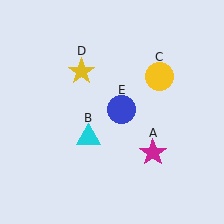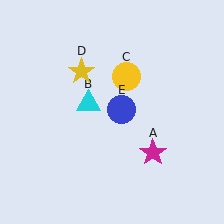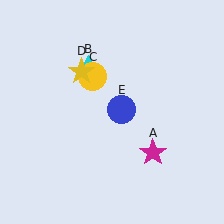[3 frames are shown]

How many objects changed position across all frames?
2 objects changed position: cyan triangle (object B), yellow circle (object C).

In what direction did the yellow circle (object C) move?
The yellow circle (object C) moved left.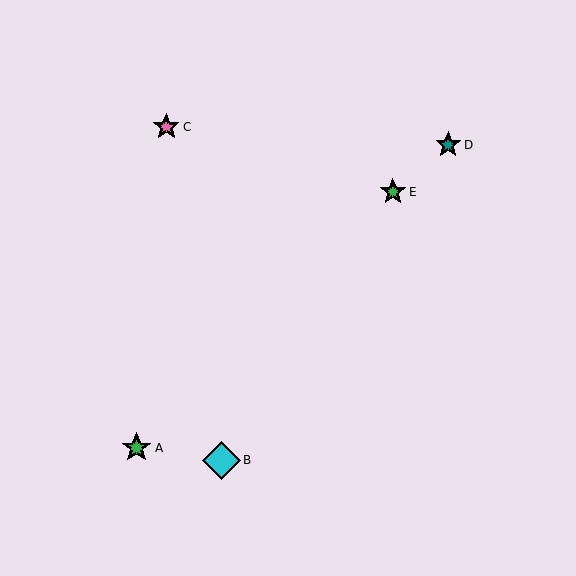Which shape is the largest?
The cyan diamond (labeled B) is the largest.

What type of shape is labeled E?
Shape E is a green star.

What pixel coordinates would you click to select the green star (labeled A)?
Click at (136, 448) to select the green star A.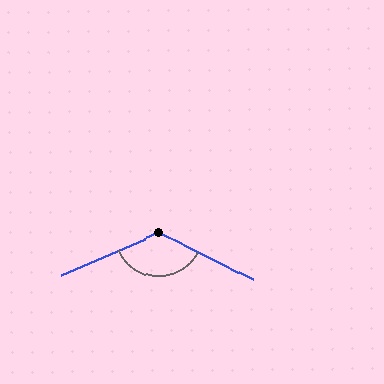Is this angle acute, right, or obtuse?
It is obtuse.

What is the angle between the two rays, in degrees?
Approximately 130 degrees.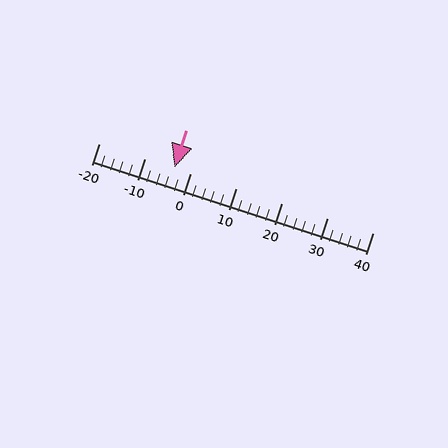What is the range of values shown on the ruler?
The ruler shows values from -20 to 40.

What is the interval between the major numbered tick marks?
The major tick marks are spaced 10 units apart.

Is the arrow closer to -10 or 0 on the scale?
The arrow is closer to 0.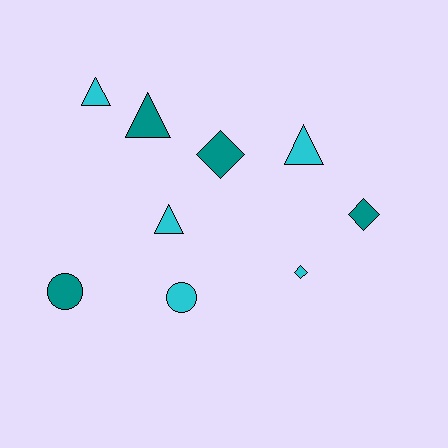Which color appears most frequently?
Cyan, with 5 objects.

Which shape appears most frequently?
Triangle, with 4 objects.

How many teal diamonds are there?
There are 2 teal diamonds.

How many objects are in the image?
There are 9 objects.